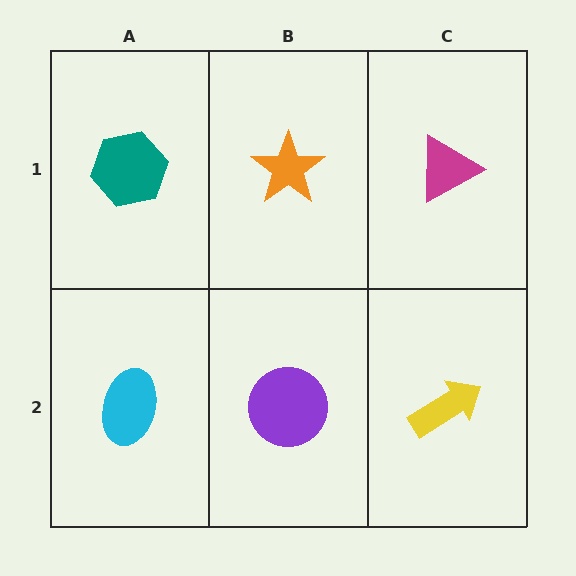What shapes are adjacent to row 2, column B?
An orange star (row 1, column B), a cyan ellipse (row 2, column A), a yellow arrow (row 2, column C).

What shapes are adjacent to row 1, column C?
A yellow arrow (row 2, column C), an orange star (row 1, column B).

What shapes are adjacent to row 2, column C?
A magenta triangle (row 1, column C), a purple circle (row 2, column B).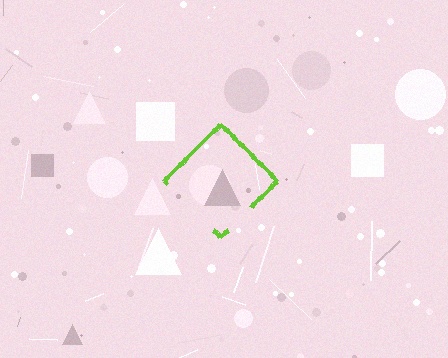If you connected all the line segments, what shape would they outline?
They would outline a diamond.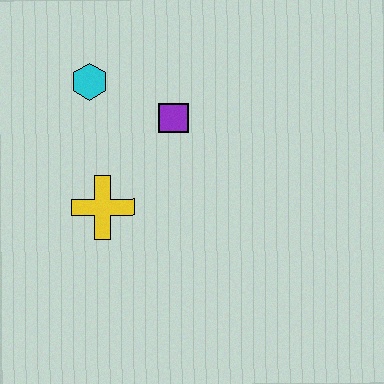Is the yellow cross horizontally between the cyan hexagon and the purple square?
Yes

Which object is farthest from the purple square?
The yellow cross is farthest from the purple square.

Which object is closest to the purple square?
The cyan hexagon is closest to the purple square.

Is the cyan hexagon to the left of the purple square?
Yes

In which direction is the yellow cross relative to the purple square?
The yellow cross is below the purple square.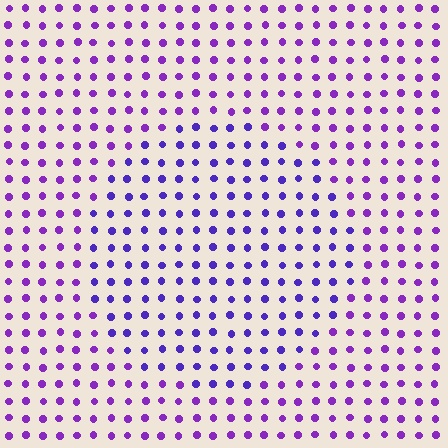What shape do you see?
I see a circle.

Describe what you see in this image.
The image is filled with small purple elements in a uniform arrangement. A circle-shaped region is visible where the elements are tinted to a slightly different hue, forming a subtle color boundary.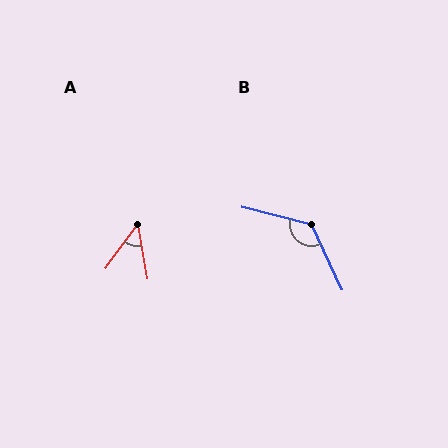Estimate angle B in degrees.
Approximately 129 degrees.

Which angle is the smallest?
A, at approximately 46 degrees.